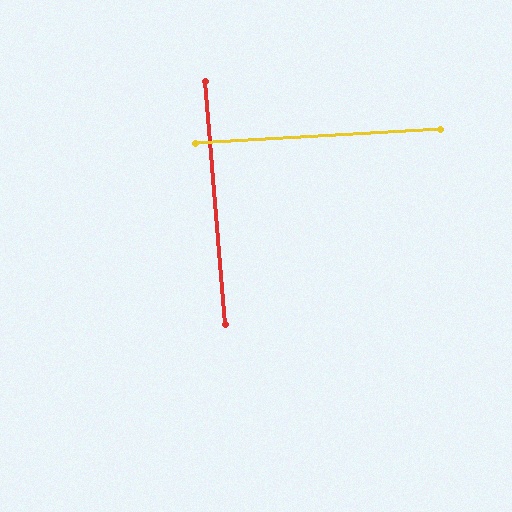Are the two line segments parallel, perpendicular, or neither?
Perpendicular — they meet at approximately 89°.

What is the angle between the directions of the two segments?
Approximately 89 degrees.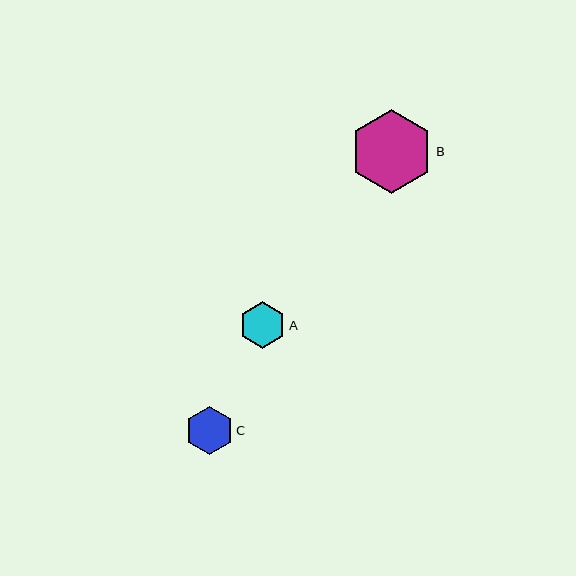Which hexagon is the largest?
Hexagon B is the largest with a size of approximately 83 pixels.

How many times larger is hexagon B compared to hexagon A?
Hexagon B is approximately 1.8 times the size of hexagon A.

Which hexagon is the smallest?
Hexagon A is the smallest with a size of approximately 47 pixels.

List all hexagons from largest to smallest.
From largest to smallest: B, C, A.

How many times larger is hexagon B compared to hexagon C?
Hexagon B is approximately 1.7 times the size of hexagon C.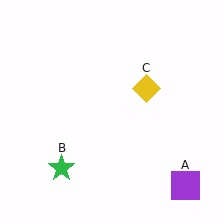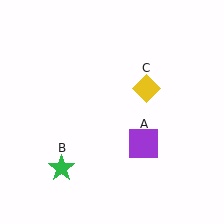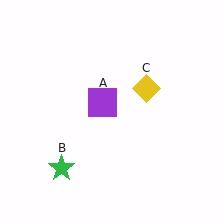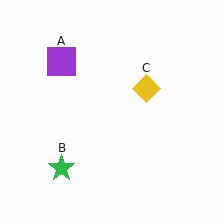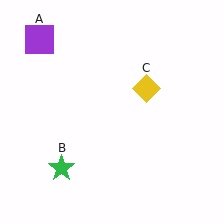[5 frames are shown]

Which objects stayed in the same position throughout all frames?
Green star (object B) and yellow diamond (object C) remained stationary.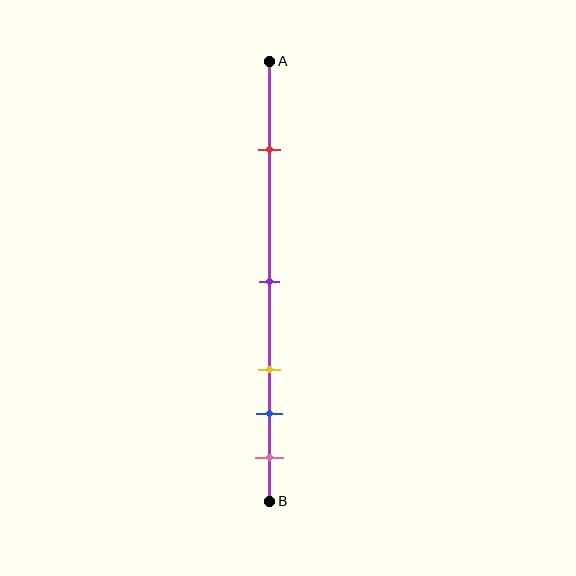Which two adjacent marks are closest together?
The blue and pink marks are the closest adjacent pair.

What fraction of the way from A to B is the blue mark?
The blue mark is approximately 80% (0.8) of the way from A to B.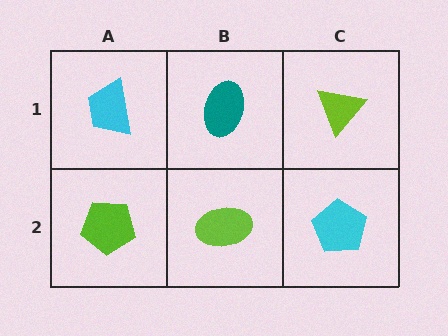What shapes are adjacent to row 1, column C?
A cyan pentagon (row 2, column C), a teal ellipse (row 1, column B).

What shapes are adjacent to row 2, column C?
A lime triangle (row 1, column C), a lime ellipse (row 2, column B).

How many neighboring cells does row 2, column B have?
3.